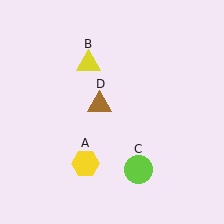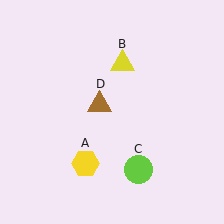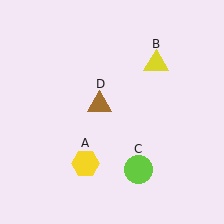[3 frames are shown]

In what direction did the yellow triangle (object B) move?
The yellow triangle (object B) moved right.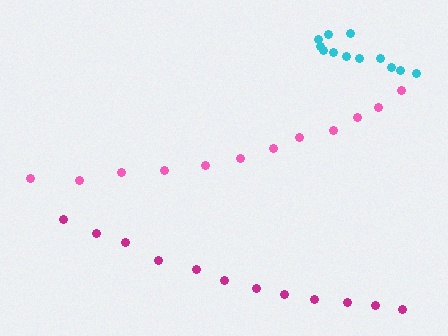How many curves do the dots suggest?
There are 3 distinct paths.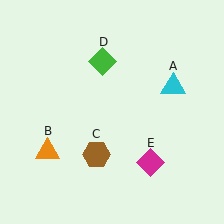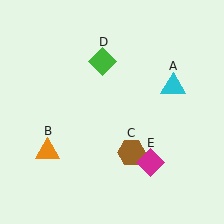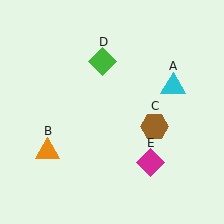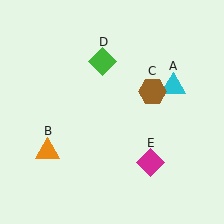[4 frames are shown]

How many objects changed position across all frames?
1 object changed position: brown hexagon (object C).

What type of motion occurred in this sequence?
The brown hexagon (object C) rotated counterclockwise around the center of the scene.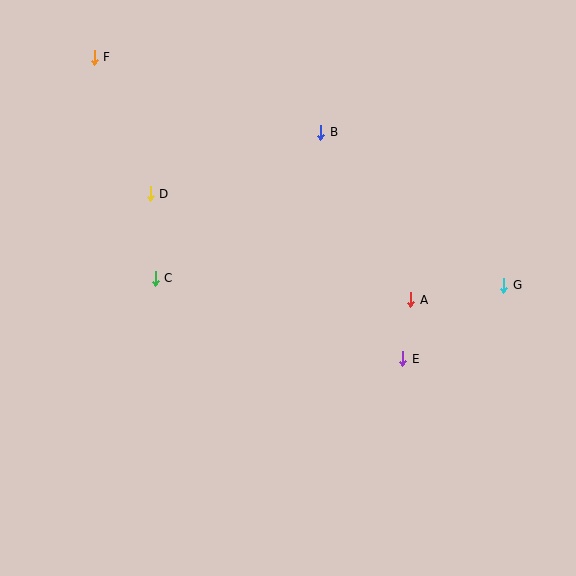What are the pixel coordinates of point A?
Point A is at (411, 300).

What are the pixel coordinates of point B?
Point B is at (321, 132).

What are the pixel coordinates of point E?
Point E is at (403, 359).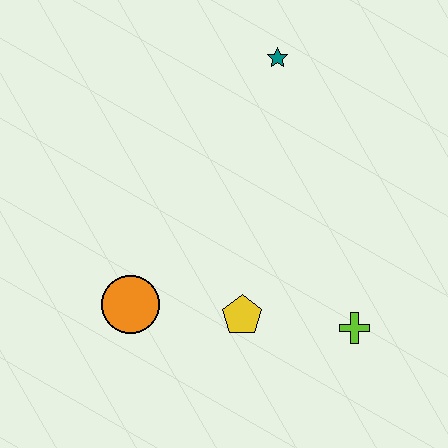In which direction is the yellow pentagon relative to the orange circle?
The yellow pentagon is to the right of the orange circle.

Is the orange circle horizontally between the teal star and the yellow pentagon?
No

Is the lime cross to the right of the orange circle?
Yes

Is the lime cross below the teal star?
Yes